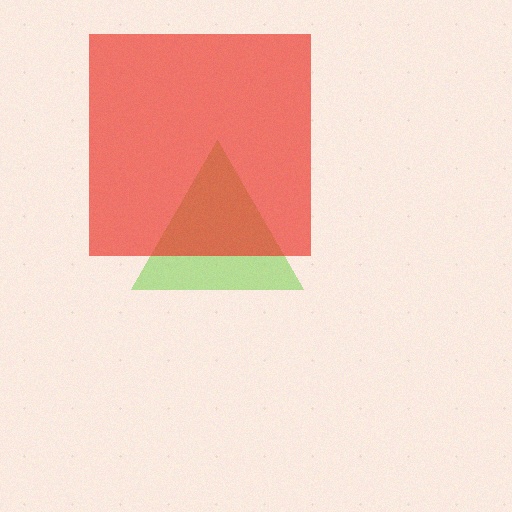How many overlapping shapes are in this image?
There are 2 overlapping shapes in the image.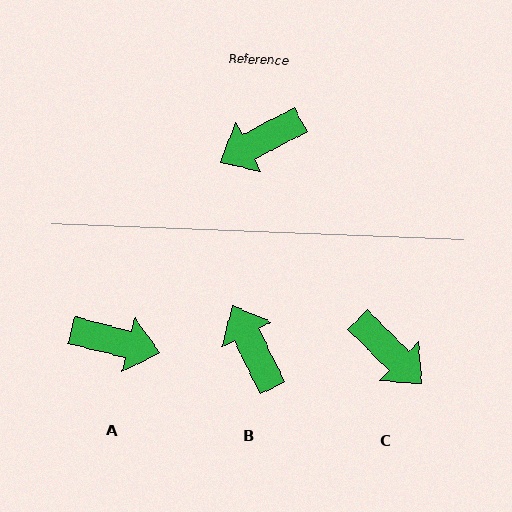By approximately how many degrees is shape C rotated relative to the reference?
Approximately 107 degrees counter-clockwise.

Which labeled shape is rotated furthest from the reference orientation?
A, about 138 degrees away.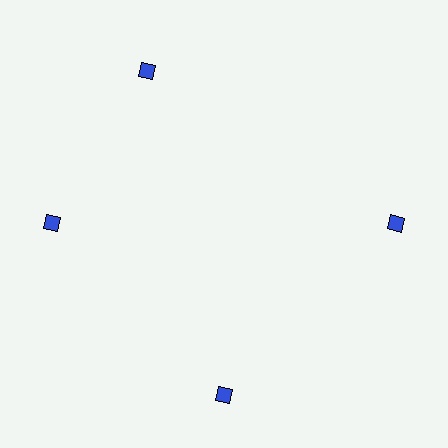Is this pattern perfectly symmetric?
No. The 4 blue diamonds are arranged in a ring, but one element near the 12 o'clock position is rotated out of alignment along the ring, breaking the 4-fold rotational symmetry.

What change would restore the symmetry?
The symmetry would be restored by rotating it back into even spacing with its neighbors so that all 4 diamonds sit at equal angles and equal distance from the center.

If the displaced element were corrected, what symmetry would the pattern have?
It would have 4-fold rotational symmetry — the pattern would map onto itself every 90 degrees.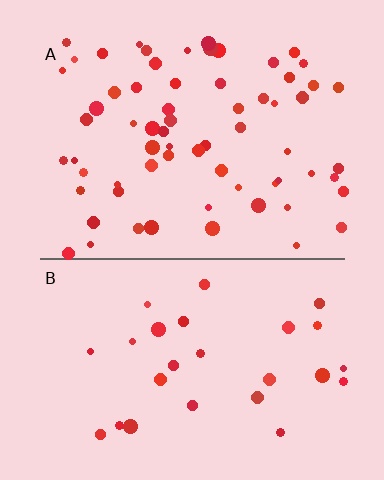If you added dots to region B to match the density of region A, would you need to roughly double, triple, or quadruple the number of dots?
Approximately double.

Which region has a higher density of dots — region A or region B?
A (the top).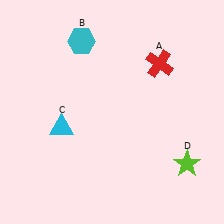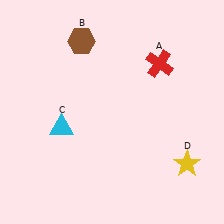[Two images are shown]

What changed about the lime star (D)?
In Image 1, D is lime. In Image 2, it changed to yellow.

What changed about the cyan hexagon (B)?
In Image 1, B is cyan. In Image 2, it changed to brown.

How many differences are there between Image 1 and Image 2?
There are 2 differences between the two images.